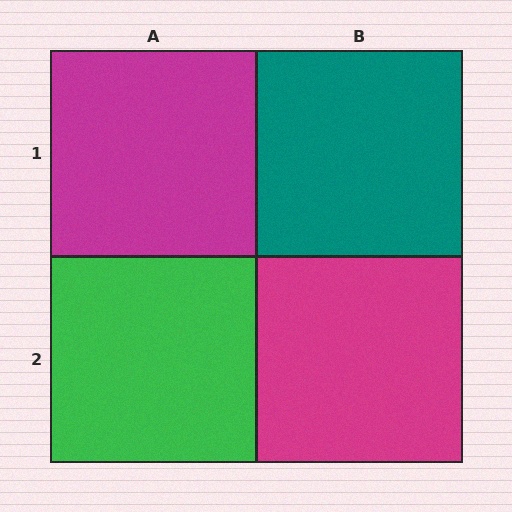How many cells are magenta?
2 cells are magenta.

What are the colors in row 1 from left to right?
Magenta, teal.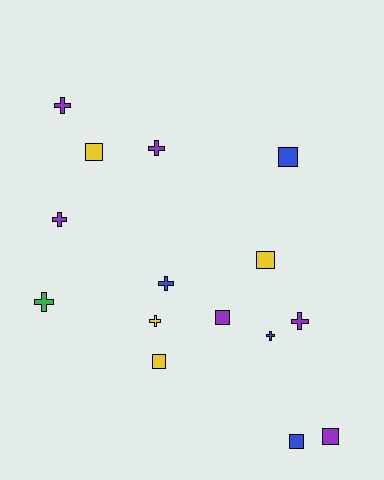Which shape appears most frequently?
Cross, with 8 objects.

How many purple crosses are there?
There are 4 purple crosses.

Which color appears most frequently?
Purple, with 6 objects.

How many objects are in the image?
There are 15 objects.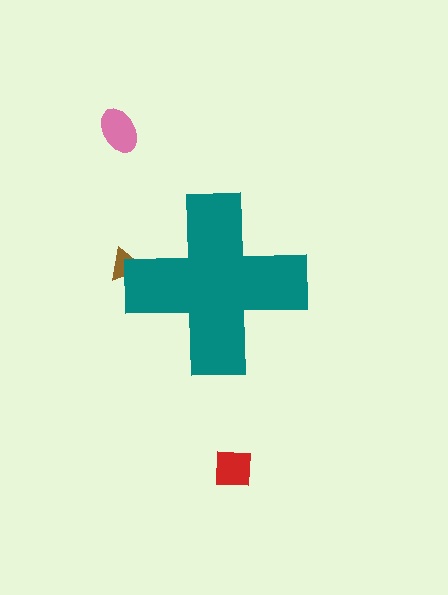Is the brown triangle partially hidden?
Yes, the brown triangle is partially hidden behind the teal cross.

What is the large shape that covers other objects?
A teal cross.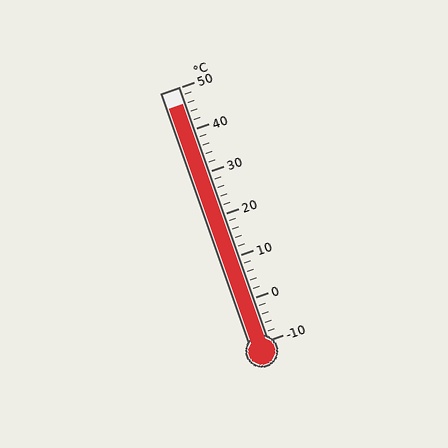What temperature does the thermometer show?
The thermometer shows approximately 46°C.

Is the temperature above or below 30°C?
The temperature is above 30°C.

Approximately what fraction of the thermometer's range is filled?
The thermometer is filled to approximately 95% of its range.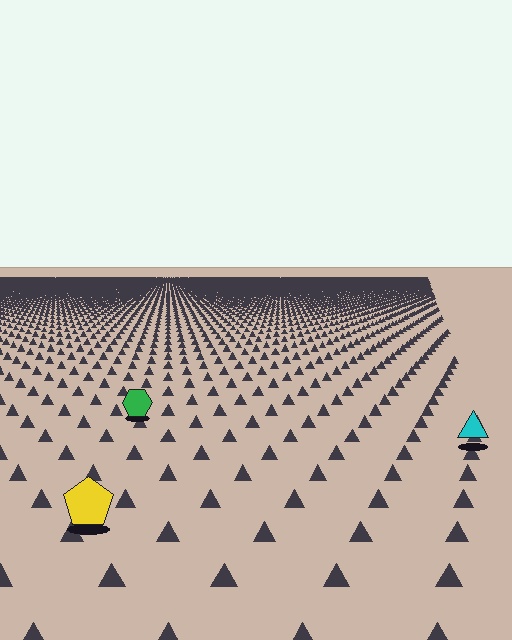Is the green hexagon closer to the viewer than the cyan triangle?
No. The cyan triangle is closer — you can tell from the texture gradient: the ground texture is coarser near it.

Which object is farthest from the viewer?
The green hexagon is farthest from the viewer. It appears smaller and the ground texture around it is denser.